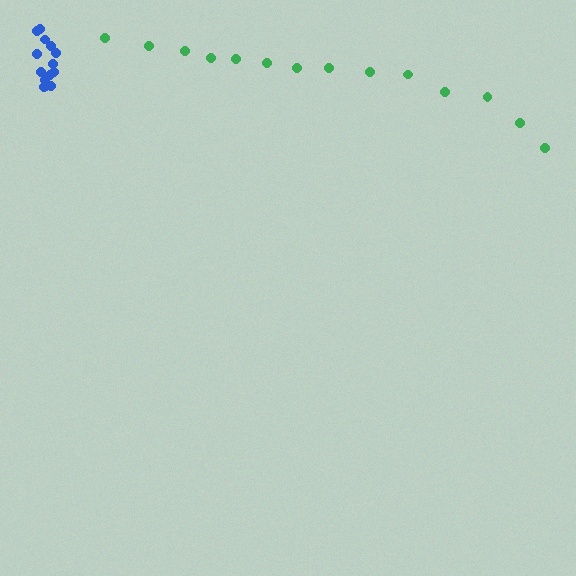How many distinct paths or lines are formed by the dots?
There are 2 distinct paths.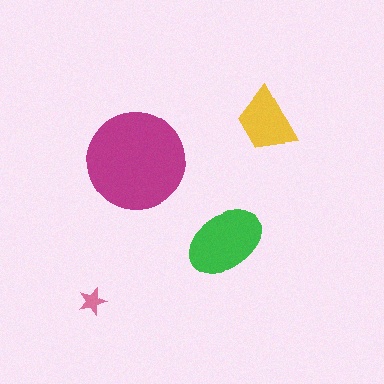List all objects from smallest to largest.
The pink star, the yellow trapezoid, the green ellipse, the magenta circle.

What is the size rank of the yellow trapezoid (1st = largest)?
3rd.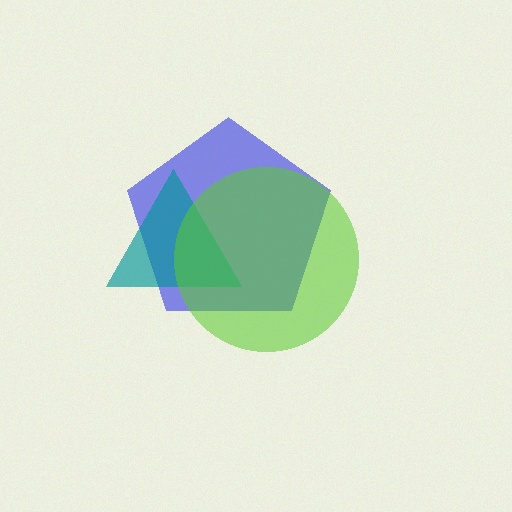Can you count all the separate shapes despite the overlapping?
Yes, there are 3 separate shapes.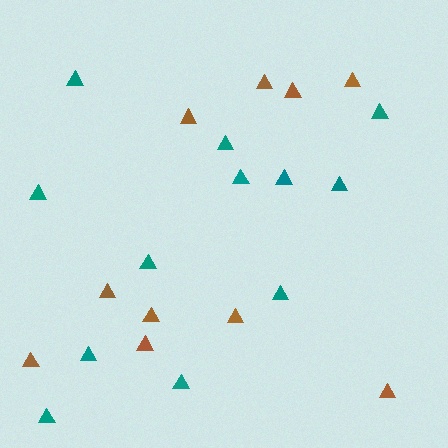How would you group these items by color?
There are 2 groups: one group of teal triangles (12) and one group of brown triangles (10).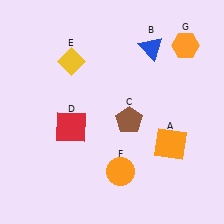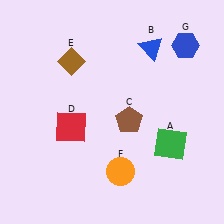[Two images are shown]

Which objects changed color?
A changed from orange to green. E changed from yellow to brown. G changed from orange to blue.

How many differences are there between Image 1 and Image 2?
There are 3 differences between the two images.